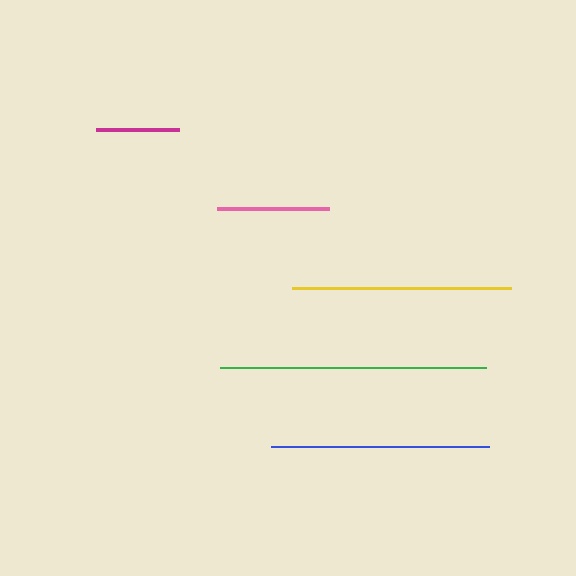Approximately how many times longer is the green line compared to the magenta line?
The green line is approximately 3.2 times the length of the magenta line.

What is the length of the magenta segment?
The magenta segment is approximately 84 pixels long.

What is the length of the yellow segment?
The yellow segment is approximately 219 pixels long.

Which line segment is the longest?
The green line is the longest at approximately 266 pixels.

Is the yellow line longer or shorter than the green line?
The green line is longer than the yellow line.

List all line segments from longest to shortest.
From longest to shortest: green, yellow, blue, pink, magenta.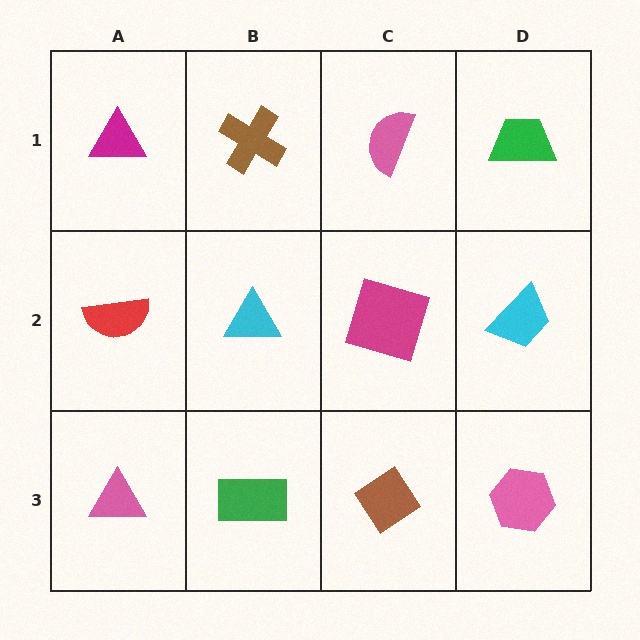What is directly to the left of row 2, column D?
A magenta square.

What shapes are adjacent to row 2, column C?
A pink semicircle (row 1, column C), a brown diamond (row 3, column C), a cyan triangle (row 2, column B), a cyan trapezoid (row 2, column D).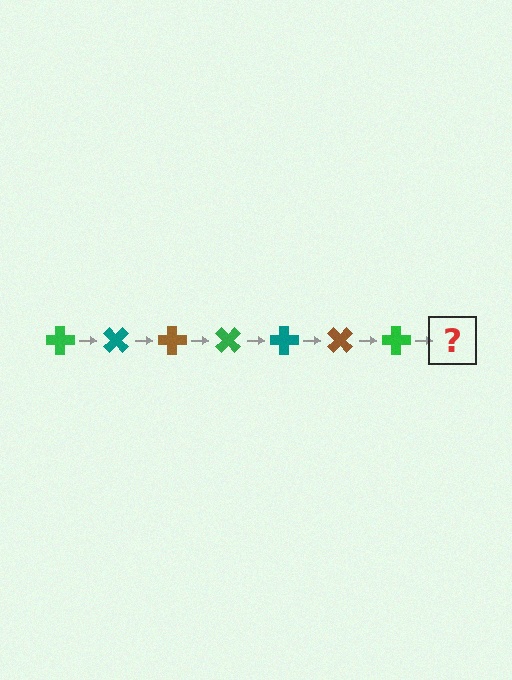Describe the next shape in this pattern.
It should be a teal cross, rotated 315 degrees from the start.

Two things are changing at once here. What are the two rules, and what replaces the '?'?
The two rules are that it rotates 45 degrees each step and the color cycles through green, teal, and brown. The '?' should be a teal cross, rotated 315 degrees from the start.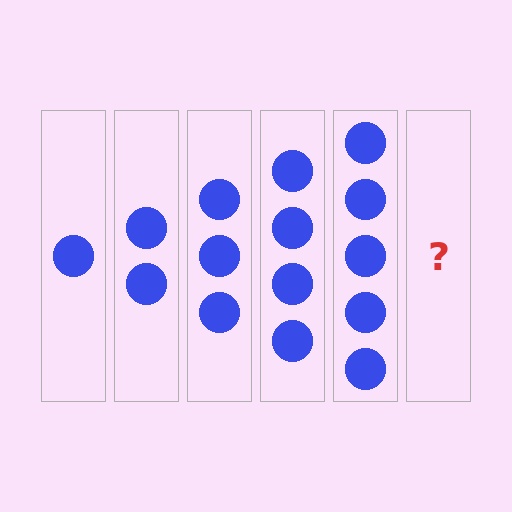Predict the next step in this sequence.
The next step is 6 circles.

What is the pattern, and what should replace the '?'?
The pattern is that each step adds one more circle. The '?' should be 6 circles.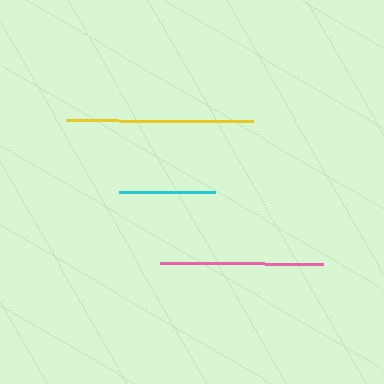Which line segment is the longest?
The yellow line is the longest at approximately 187 pixels.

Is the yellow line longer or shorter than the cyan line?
The yellow line is longer than the cyan line.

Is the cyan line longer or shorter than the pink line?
The pink line is longer than the cyan line.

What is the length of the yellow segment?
The yellow segment is approximately 187 pixels long.